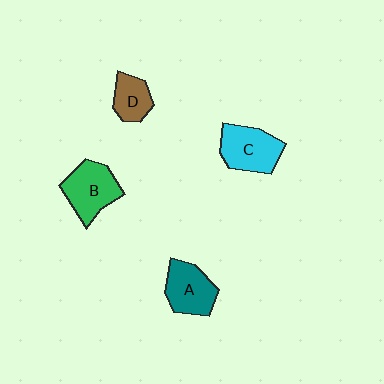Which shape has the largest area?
Shape B (green).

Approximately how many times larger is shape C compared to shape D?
Approximately 1.6 times.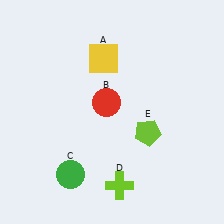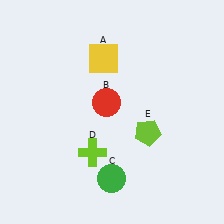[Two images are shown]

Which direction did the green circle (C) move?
The green circle (C) moved right.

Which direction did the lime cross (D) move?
The lime cross (D) moved up.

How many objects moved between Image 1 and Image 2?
2 objects moved between the two images.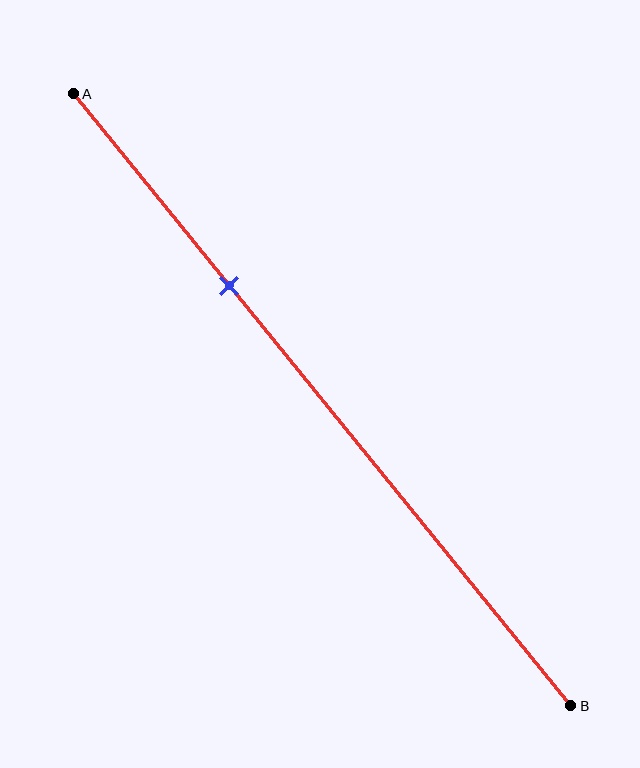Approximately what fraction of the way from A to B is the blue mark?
The blue mark is approximately 30% of the way from A to B.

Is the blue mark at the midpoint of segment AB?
No, the mark is at about 30% from A, not at the 50% midpoint.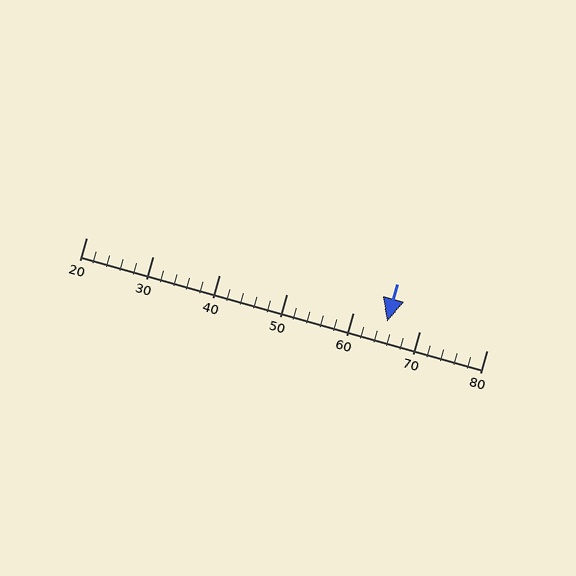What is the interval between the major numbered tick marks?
The major tick marks are spaced 10 units apart.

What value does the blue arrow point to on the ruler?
The blue arrow points to approximately 65.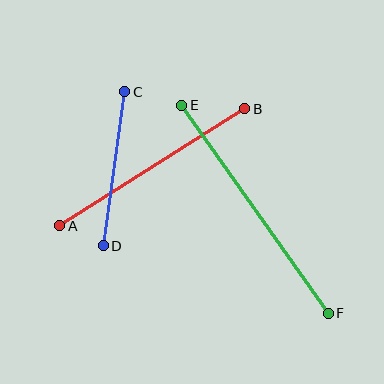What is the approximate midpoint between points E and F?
The midpoint is at approximately (255, 209) pixels.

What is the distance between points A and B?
The distance is approximately 219 pixels.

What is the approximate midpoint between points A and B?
The midpoint is at approximately (152, 167) pixels.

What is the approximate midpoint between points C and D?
The midpoint is at approximately (114, 169) pixels.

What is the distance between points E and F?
The distance is approximately 254 pixels.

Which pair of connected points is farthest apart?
Points E and F are farthest apart.